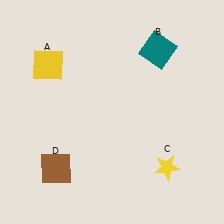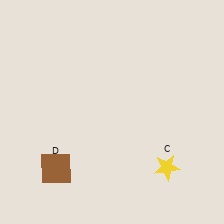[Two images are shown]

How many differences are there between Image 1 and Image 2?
There are 2 differences between the two images.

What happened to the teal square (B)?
The teal square (B) was removed in Image 2. It was in the top-right area of Image 1.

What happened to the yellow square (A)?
The yellow square (A) was removed in Image 2. It was in the top-left area of Image 1.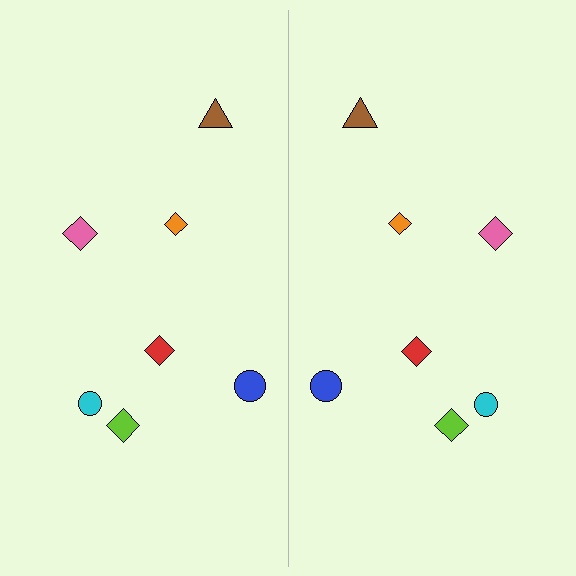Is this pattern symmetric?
Yes, this pattern has bilateral (reflection) symmetry.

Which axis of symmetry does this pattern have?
The pattern has a vertical axis of symmetry running through the center of the image.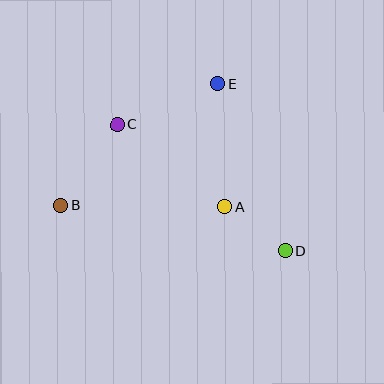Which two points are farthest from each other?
Points B and D are farthest from each other.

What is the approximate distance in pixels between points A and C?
The distance between A and C is approximately 136 pixels.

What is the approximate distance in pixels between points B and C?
The distance between B and C is approximately 98 pixels.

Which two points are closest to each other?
Points A and D are closest to each other.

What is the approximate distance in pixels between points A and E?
The distance between A and E is approximately 123 pixels.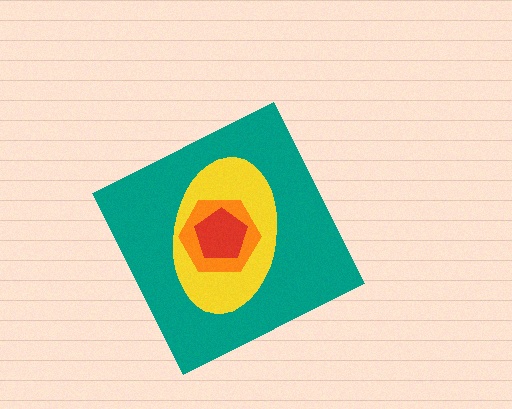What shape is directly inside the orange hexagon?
The red pentagon.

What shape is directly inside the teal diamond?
The yellow ellipse.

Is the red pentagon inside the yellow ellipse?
Yes.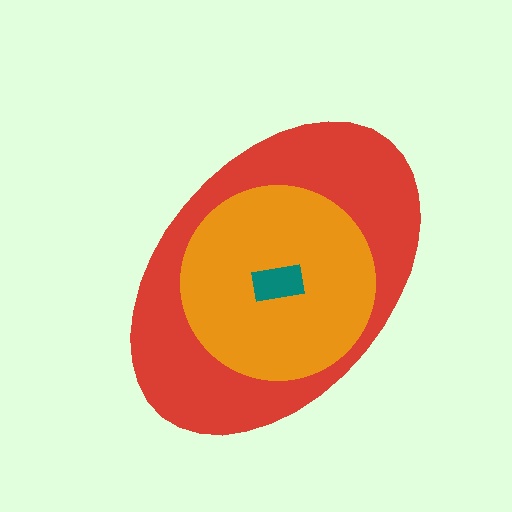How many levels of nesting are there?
3.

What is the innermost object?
The teal rectangle.